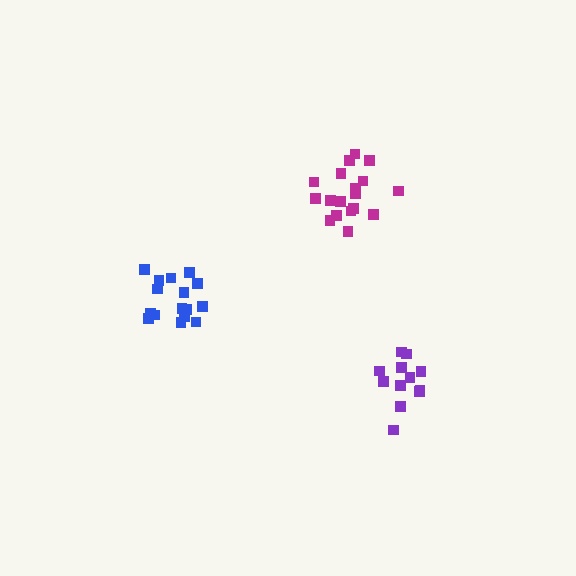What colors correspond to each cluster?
The clusters are colored: purple, magenta, blue.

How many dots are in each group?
Group 1: 12 dots, Group 2: 18 dots, Group 3: 16 dots (46 total).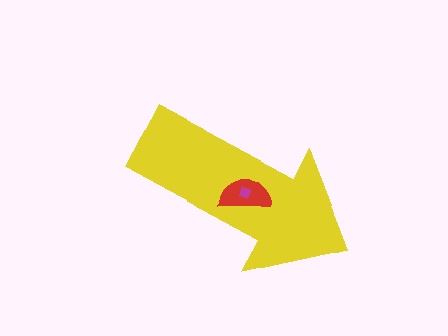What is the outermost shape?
The yellow arrow.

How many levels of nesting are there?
3.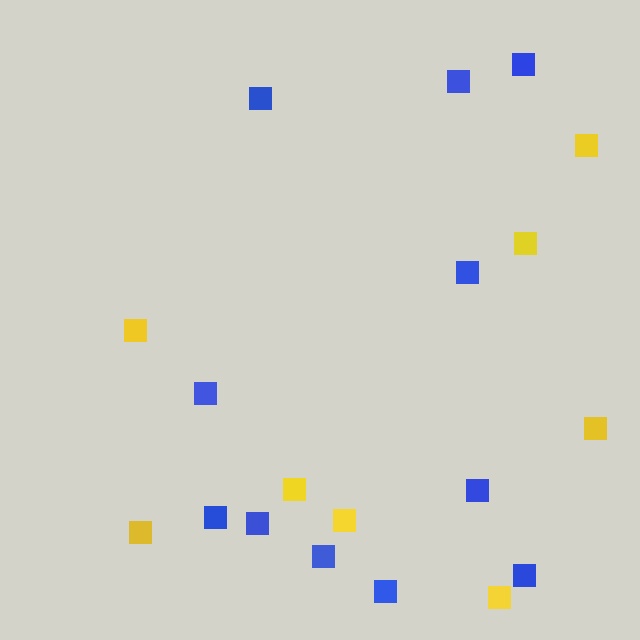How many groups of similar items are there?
There are 2 groups: one group of yellow squares (8) and one group of blue squares (11).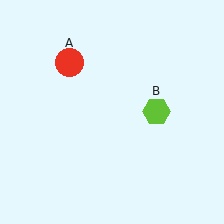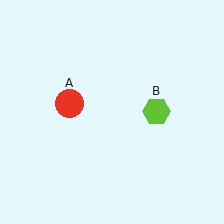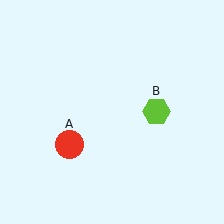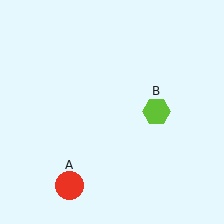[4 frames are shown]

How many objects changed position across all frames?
1 object changed position: red circle (object A).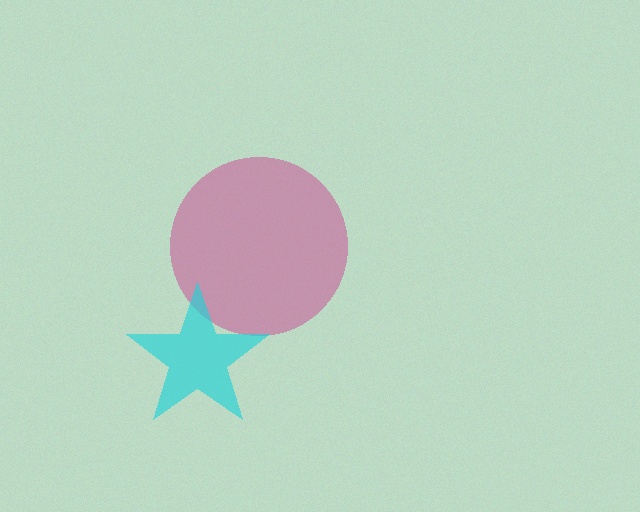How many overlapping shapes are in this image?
There are 2 overlapping shapes in the image.